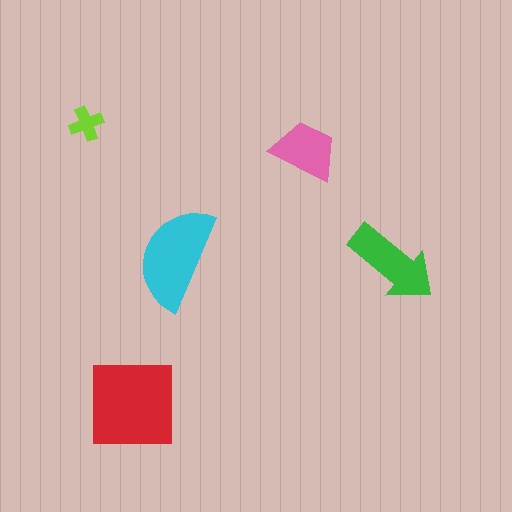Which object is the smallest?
The lime cross.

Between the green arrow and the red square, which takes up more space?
The red square.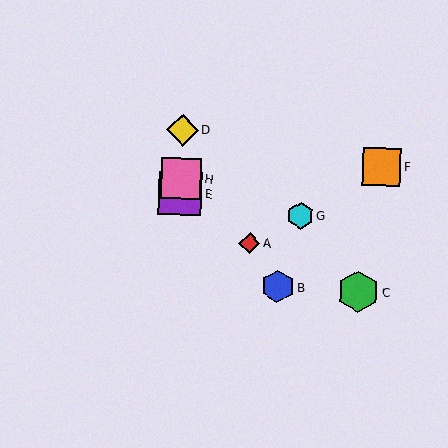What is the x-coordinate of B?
Object B is at x≈278.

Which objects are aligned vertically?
Objects D, E, H are aligned vertically.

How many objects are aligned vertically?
3 objects (D, E, H) are aligned vertically.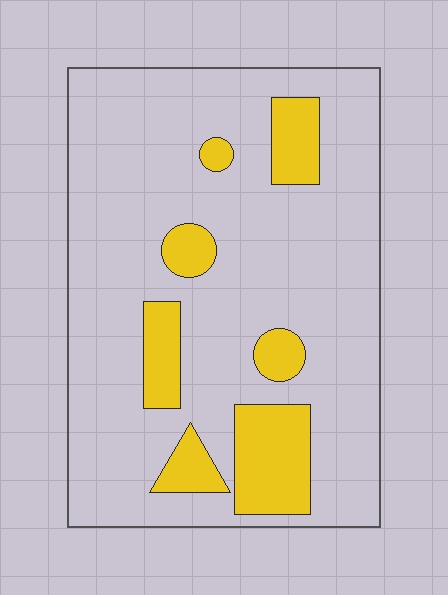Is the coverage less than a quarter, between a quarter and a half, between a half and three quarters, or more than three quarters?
Less than a quarter.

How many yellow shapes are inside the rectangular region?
7.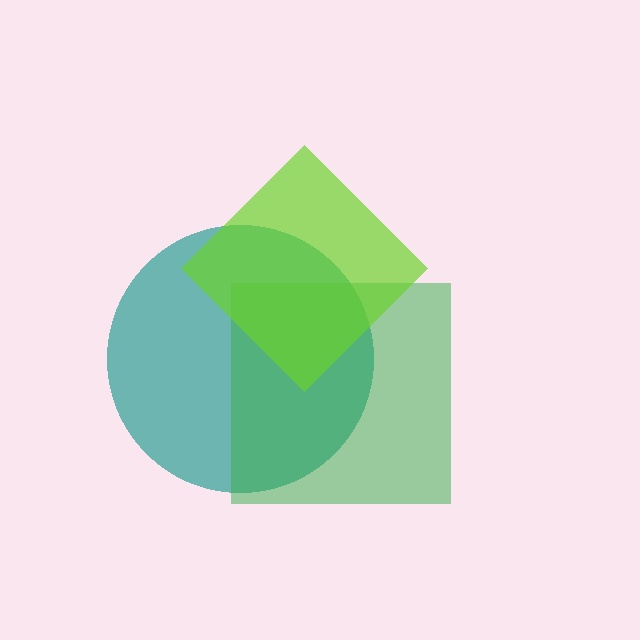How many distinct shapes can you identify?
There are 3 distinct shapes: a teal circle, a green square, a lime diamond.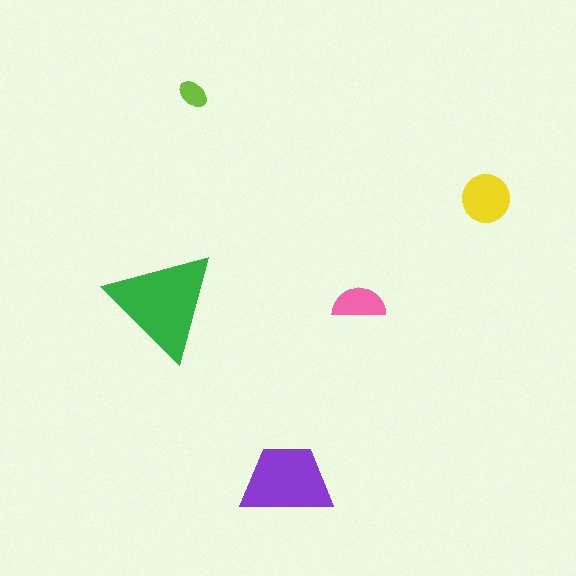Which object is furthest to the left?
The green triangle is leftmost.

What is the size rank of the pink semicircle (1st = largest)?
4th.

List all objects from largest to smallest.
The green triangle, the purple trapezoid, the yellow circle, the pink semicircle, the lime ellipse.